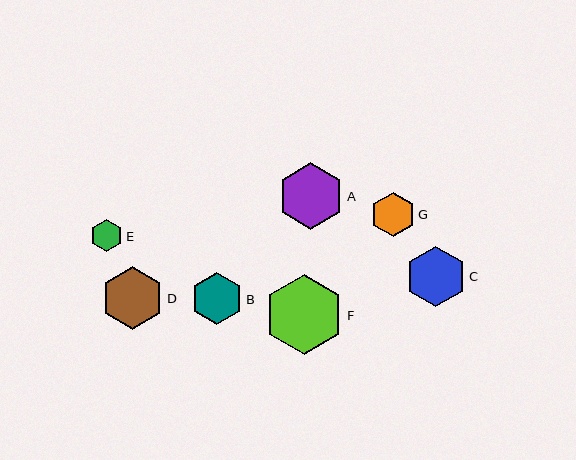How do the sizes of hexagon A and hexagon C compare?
Hexagon A and hexagon C are approximately the same size.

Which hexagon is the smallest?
Hexagon E is the smallest with a size of approximately 33 pixels.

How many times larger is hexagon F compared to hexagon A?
Hexagon F is approximately 1.2 times the size of hexagon A.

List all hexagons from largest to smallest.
From largest to smallest: F, A, D, C, B, G, E.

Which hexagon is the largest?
Hexagon F is the largest with a size of approximately 80 pixels.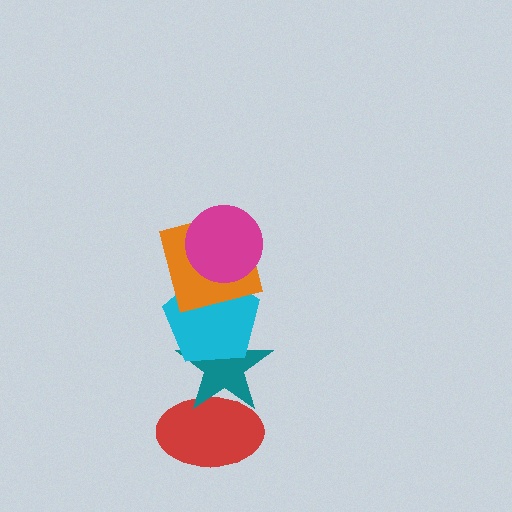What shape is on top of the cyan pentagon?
The orange square is on top of the cyan pentagon.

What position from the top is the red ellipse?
The red ellipse is 5th from the top.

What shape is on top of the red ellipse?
The teal star is on top of the red ellipse.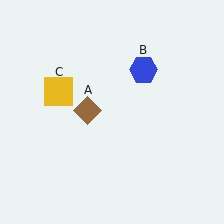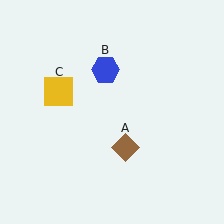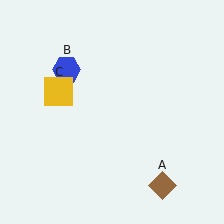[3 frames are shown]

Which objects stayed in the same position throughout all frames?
Yellow square (object C) remained stationary.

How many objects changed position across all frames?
2 objects changed position: brown diamond (object A), blue hexagon (object B).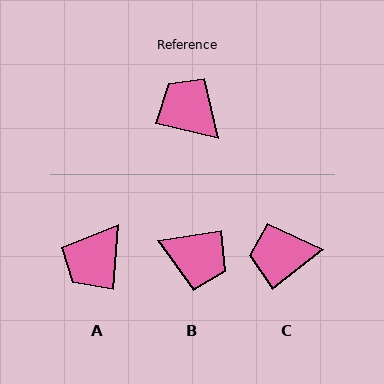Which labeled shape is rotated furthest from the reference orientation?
B, about 157 degrees away.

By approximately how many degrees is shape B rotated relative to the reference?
Approximately 157 degrees clockwise.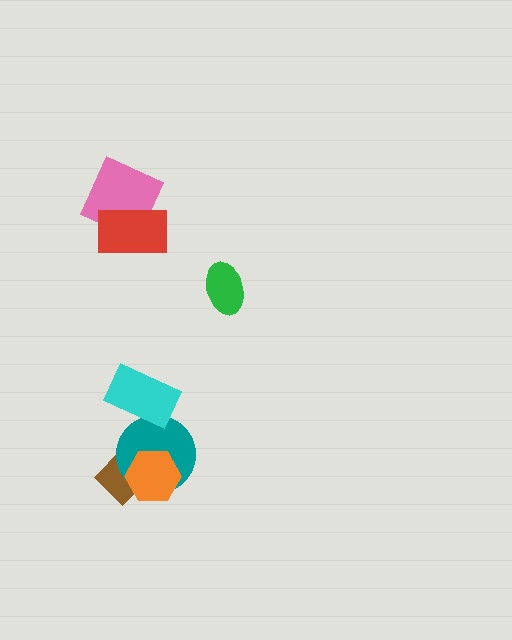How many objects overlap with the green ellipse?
0 objects overlap with the green ellipse.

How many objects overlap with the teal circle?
3 objects overlap with the teal circle.